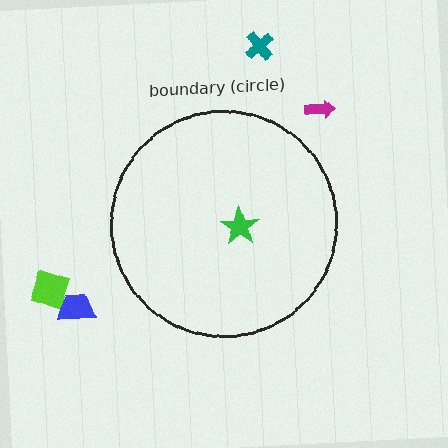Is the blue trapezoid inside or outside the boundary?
Outside.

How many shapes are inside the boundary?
1 inside, 4 outside.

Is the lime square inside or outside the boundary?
Outside.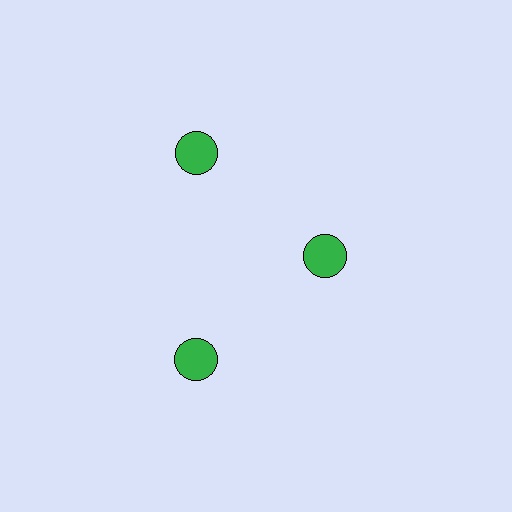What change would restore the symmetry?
The symmetry would be restored by moving it outward, back onto the ring so that all 3 circles sit at equal angles and equal distance from the center.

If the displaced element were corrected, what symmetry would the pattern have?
It would have 3-fold rotational symmetry — the pattern would map onto itself every 120 degrees.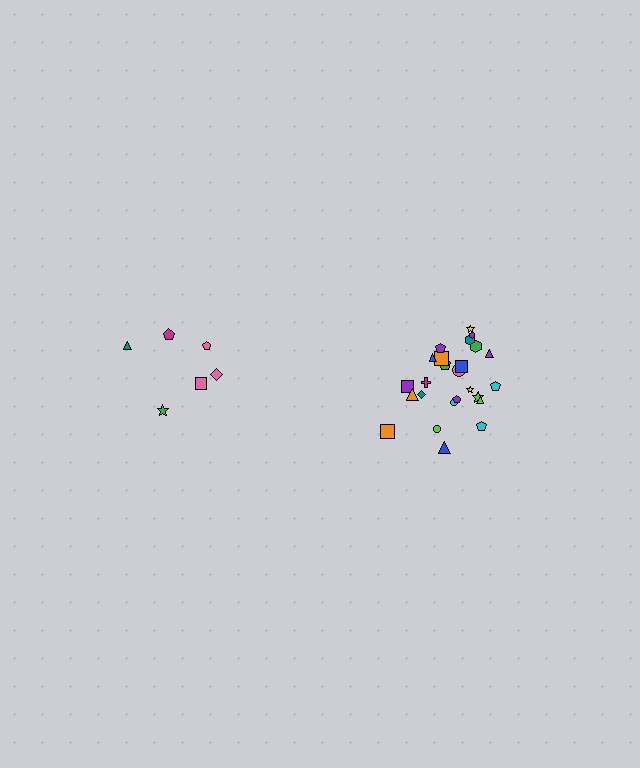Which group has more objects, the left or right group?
The right group.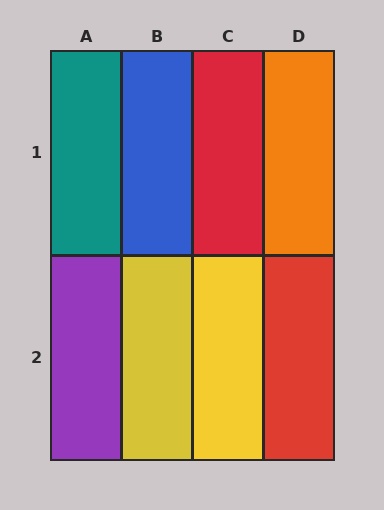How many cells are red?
2 cells are red.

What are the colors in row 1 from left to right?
Teal, blue, red, orange.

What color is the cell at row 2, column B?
Yellow.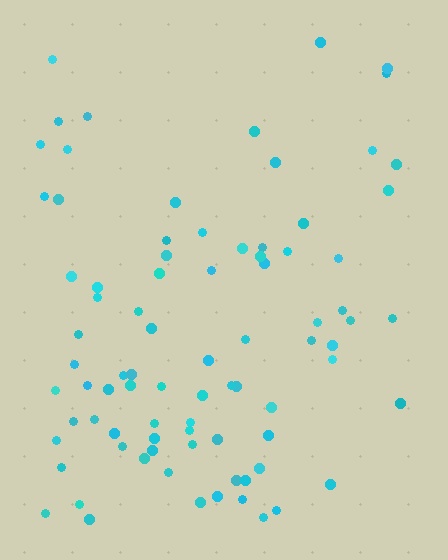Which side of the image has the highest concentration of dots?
The bottom.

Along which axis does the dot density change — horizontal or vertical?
Vertical.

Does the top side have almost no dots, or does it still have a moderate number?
Still a moderate number, just noticeably fewer than the bottom.